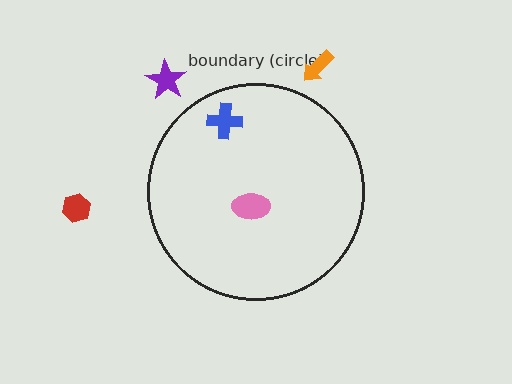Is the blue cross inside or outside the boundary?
Inside.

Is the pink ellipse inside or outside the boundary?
Inside.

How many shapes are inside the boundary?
2 inside, 3 outside.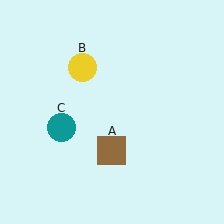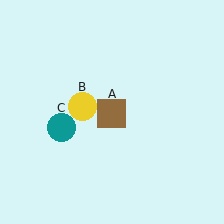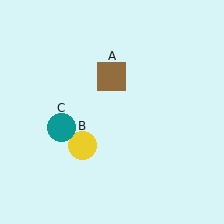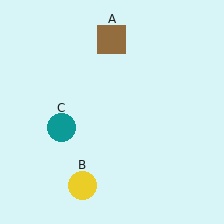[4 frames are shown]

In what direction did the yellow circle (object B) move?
The yellow circle (object B) moved down.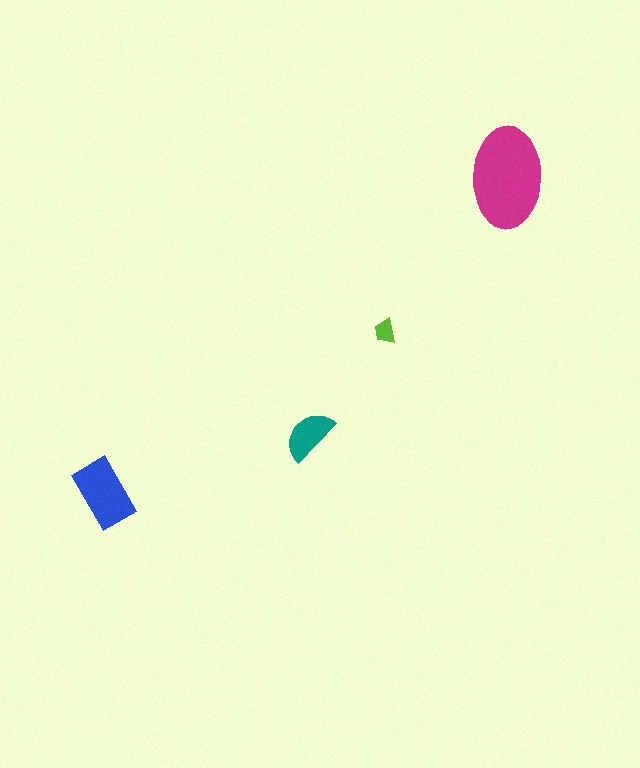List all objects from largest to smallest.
The magenta ellipse, the blue rectangle, the teal semicircle, the lime trapezoid.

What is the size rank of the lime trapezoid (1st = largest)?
4th.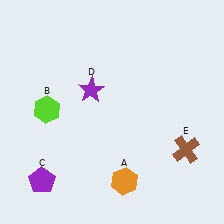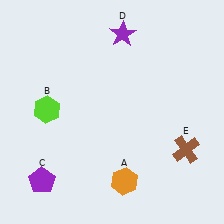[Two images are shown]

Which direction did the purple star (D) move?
The purple star (D) moved up.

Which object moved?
The purple star (D) moved up.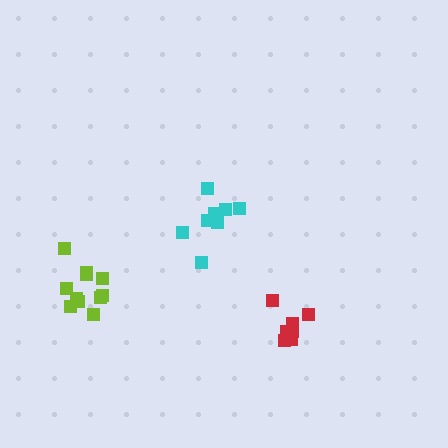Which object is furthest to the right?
The red cluster is rightmost.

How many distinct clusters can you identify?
There are 3 distinct clusters.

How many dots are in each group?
Group 1: 7 dots, Group 2: 8 dots, Group 3: 11 dots (26 total).